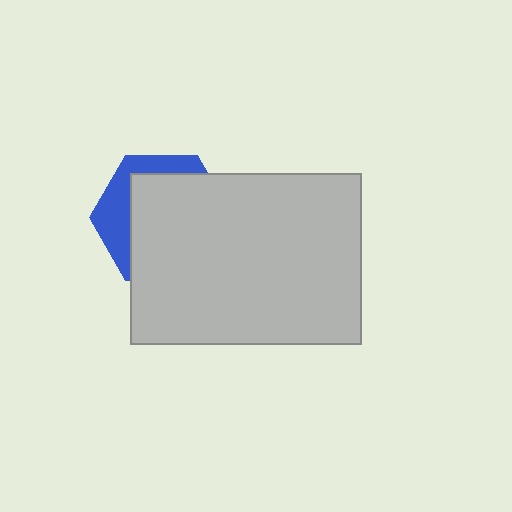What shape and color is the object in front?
The object in front is a light gray rectangle.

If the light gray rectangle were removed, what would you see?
You would see the complete blue hexagon.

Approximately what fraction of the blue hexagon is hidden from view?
Roughly 70% of the blue hexagon is hidden behind the light gray rectangle.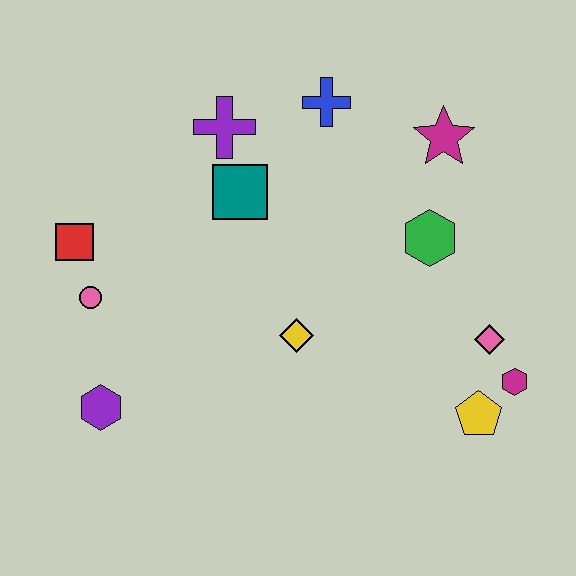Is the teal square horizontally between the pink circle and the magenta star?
Yes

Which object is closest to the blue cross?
The purple cross is closest to the blue cross.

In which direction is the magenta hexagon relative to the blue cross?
The magenta hexagon is below the blue cross.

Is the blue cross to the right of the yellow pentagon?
No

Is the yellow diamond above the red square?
No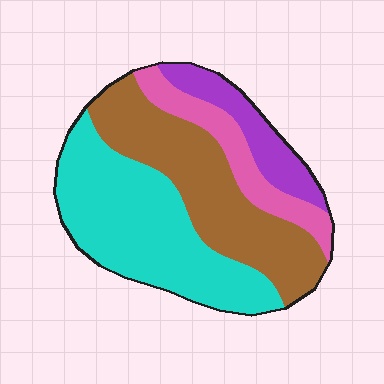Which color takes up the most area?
Cyan, at roughly 40%.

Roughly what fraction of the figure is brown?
Brown takes up about one third (1/3) of the figure.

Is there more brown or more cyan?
Cyan.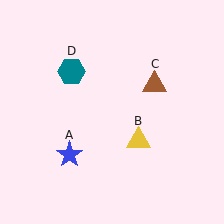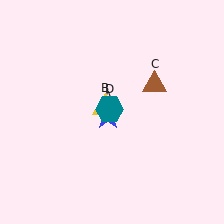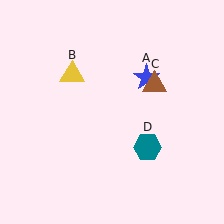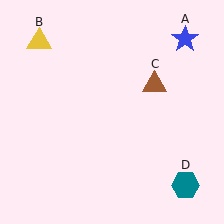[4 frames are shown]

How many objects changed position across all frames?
3 objects changed position: blue star (object A), yellow triangle (object B), teal hexagon (object D).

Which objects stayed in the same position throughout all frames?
Brown triangle (object C) remained stationary.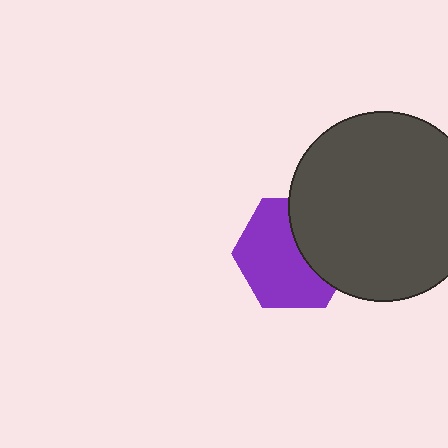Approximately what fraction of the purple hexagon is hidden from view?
Roughly 38% of the purple hexagon is hidden behind the dark gray circle.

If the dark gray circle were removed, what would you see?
You would see the complete purple hexagon.